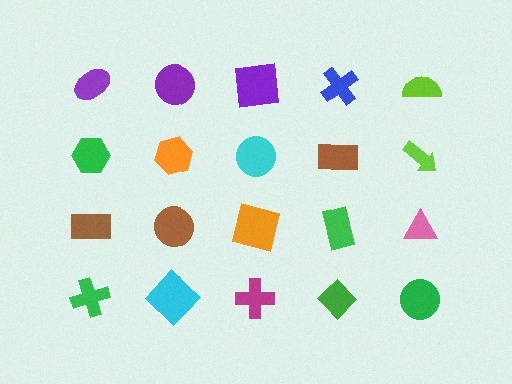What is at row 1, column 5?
A lime semicircle.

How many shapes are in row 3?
5 shapes.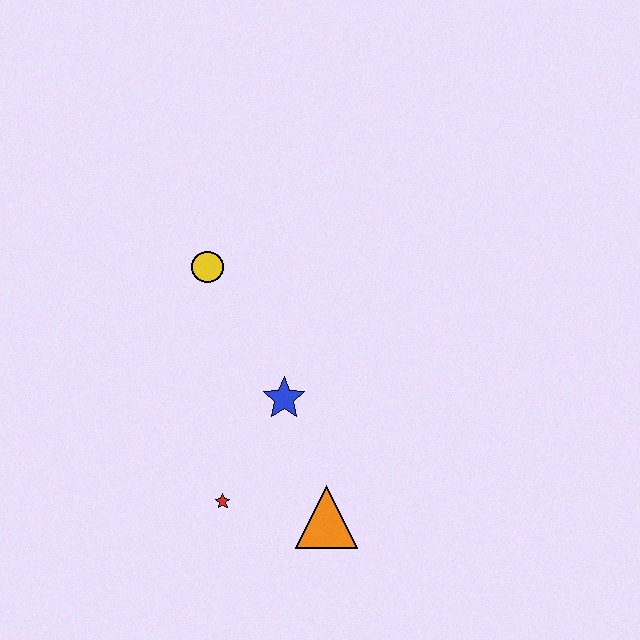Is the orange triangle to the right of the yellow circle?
Yes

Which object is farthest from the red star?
The yellow circle is farthest from the red star.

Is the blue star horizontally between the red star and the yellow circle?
No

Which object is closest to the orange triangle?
The red star is closest to the orange triangle.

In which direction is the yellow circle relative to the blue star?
The yellow circle is above the blue star.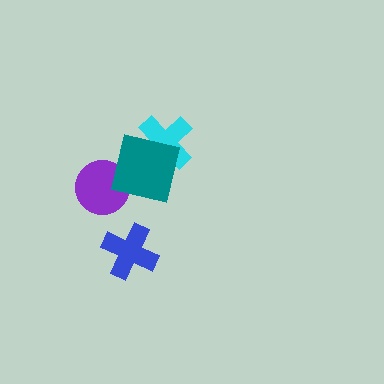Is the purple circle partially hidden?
Yes, it is partially covered by another shape.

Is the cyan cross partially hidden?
Yes, it is partially covered by another shape.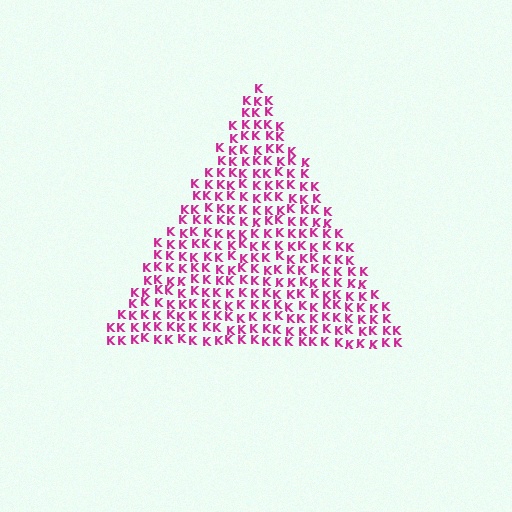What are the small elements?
The small elements are letter K's.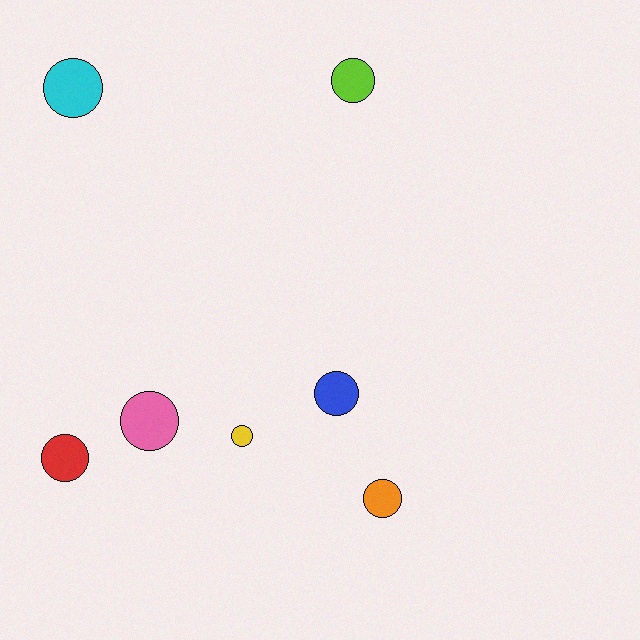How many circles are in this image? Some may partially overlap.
There are 7 circles.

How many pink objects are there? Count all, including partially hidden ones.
There is 1 pink object.